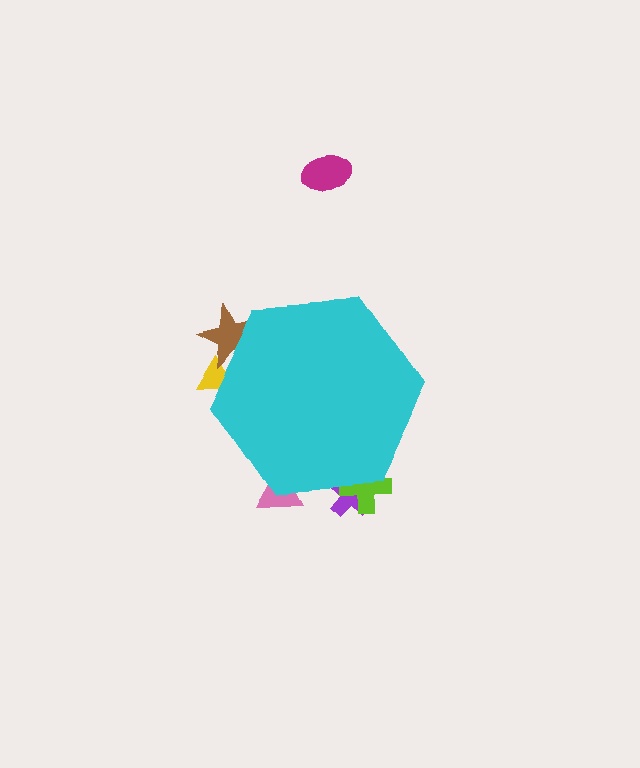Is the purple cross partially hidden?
Yes, the purple cross is partially hidden behind the cyan hexagon.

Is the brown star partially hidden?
Yes, the brown star is partially hidden behind the cyan hexagon.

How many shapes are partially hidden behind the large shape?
5 shapes are partially hidden.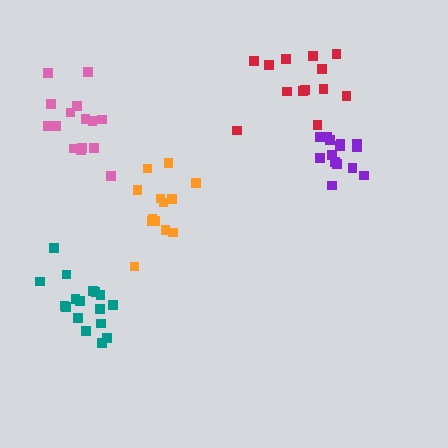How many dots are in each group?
Group 1: 15 dots, Group 2: 13 dots, Group 3: 17 dots, Group 4: 13 dots, Group 5: 14 dots (72 total).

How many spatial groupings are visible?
There are 5 spatial groupings.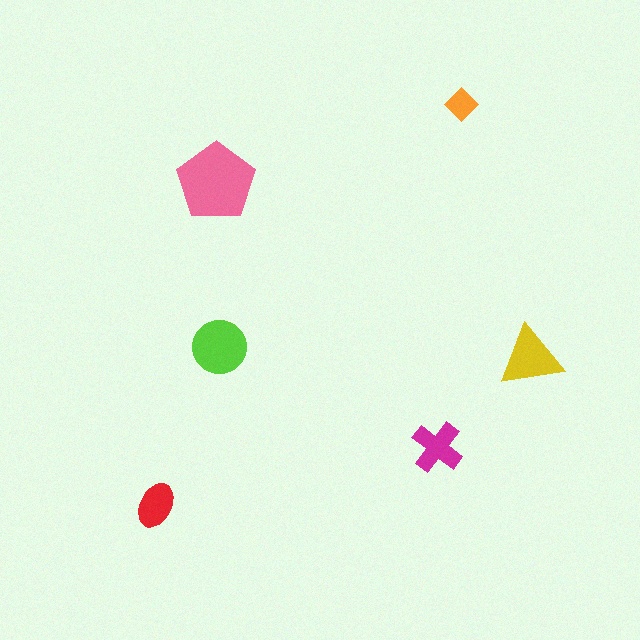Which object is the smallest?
The orange diamond.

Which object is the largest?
The pink pentagon.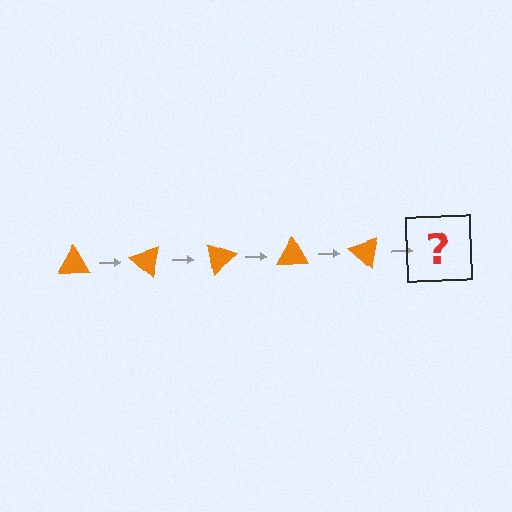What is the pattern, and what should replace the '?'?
The pattern is that the triangle rotates 40 degrees each step. The '?' should be an orange triangle rotated 200 degrees.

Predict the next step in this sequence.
The next step is an orange triangle rotated 200 degrees.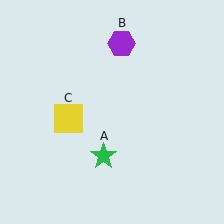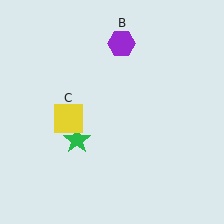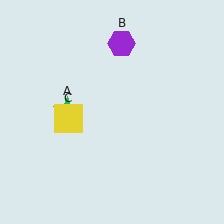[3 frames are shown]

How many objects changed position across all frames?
1 object changed position: green star (object A).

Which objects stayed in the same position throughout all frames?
Purple hexagon (object B) and yellow square (object C) remained stationary.